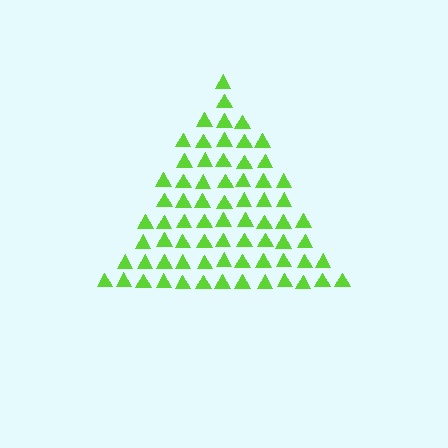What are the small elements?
The small elements are triangles.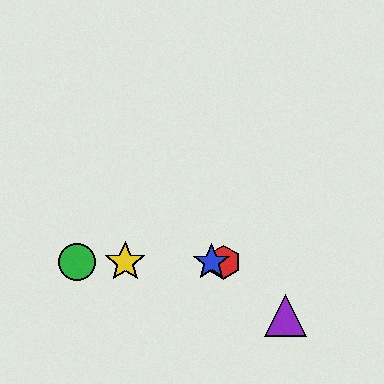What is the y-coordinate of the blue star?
The blue star is at y≈262.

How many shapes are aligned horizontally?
4 shapes (the red hexagon, the blue star, the green circle, the yellow star) are aligned horizontally.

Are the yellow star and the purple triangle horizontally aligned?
No, the yellow star is at y≈262 and the purple triangle is at y≈315.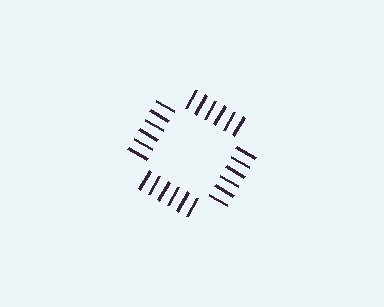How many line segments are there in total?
24 — 6 along each of the 4 edges.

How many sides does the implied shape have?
4 sides — the line-ends trace a square.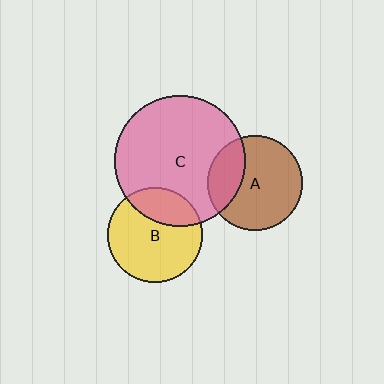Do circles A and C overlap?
Yes.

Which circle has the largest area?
Circle C (pink).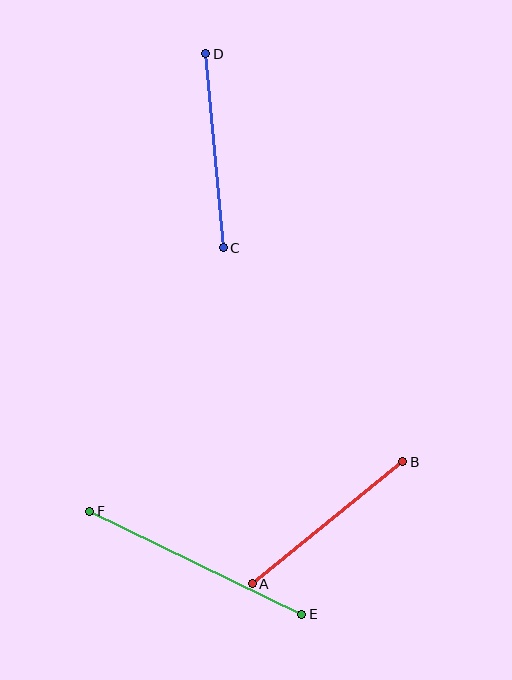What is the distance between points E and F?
The distance is approximately 236 pixels.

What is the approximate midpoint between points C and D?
The midpoint is at approximately (215, 151) pixels.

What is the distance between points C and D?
The distance is approximately 195 pixels.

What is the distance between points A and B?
The distance is approximately 194 pixels.